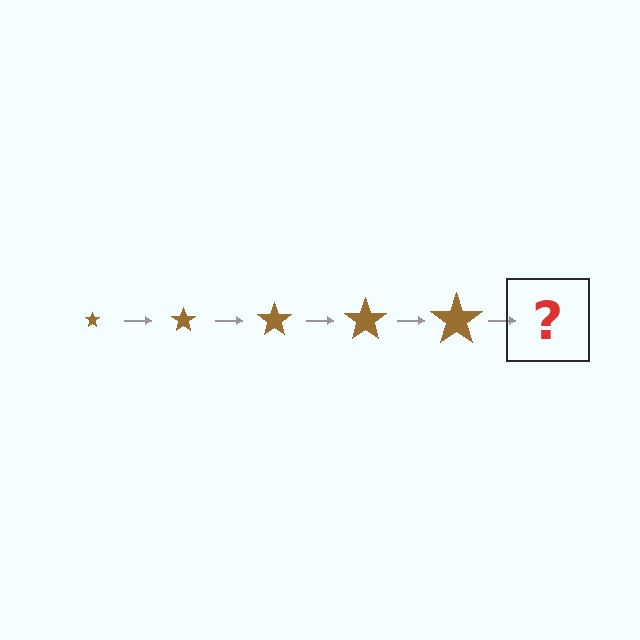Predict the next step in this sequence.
The next step is a brown star, larger than the previous one.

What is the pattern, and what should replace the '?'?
The pattern is that the star gets progressively larger each step. The '?' should be a brown star, larger than the previous one.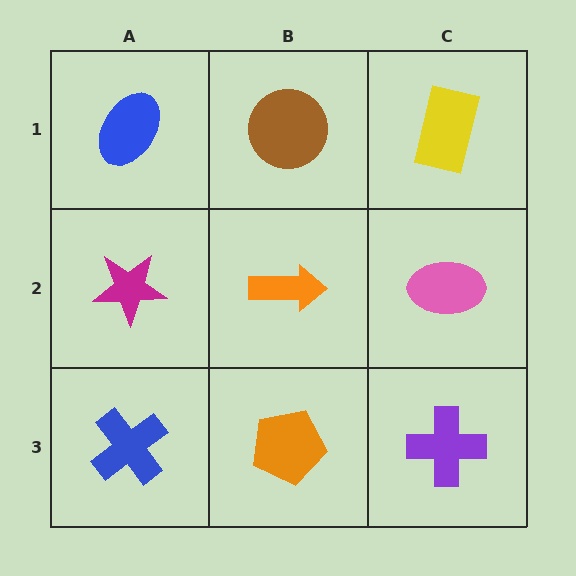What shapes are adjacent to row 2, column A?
A blue ellipse (row 1, column A), a blue cross (row 3, column A), an orange arrow (row 2, column B).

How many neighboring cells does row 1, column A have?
2.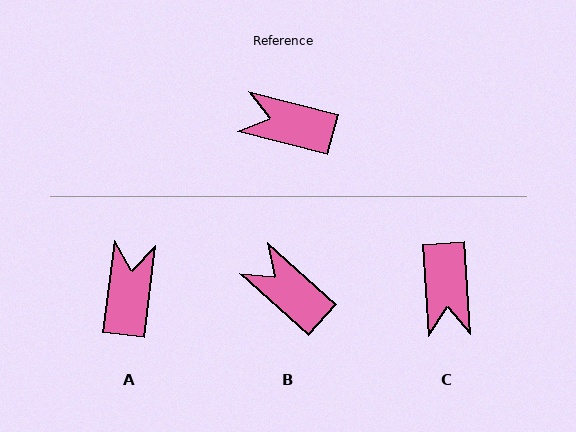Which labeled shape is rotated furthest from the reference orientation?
C, about 108 degrees away.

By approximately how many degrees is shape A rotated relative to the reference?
Approximately 83 degrees clockwise.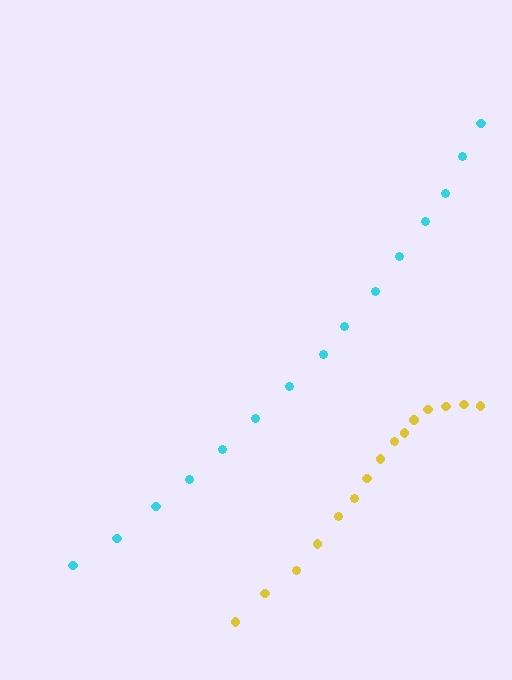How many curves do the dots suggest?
There are 2 distinct paths.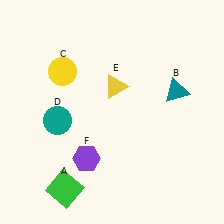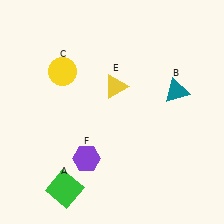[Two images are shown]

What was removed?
The teal circle (D) was removed in Image 2.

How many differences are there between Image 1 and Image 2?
There is 1 difference between the two images.